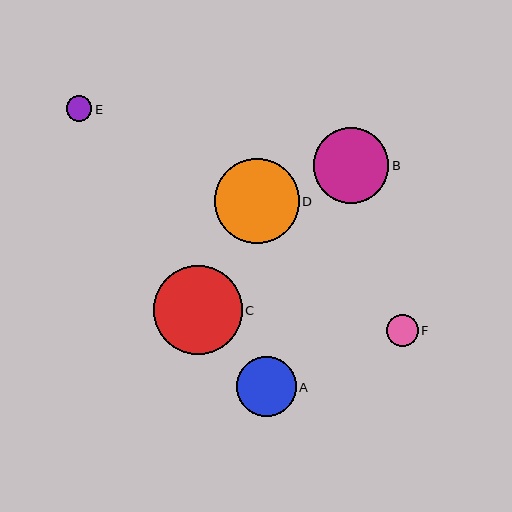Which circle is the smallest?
Circle E is the smallest with a size of approximately 26 pixels.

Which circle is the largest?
Circle C is the largest with a size of approximately 89 pixels.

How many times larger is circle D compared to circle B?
Circle D is approximately 1.1 times the size of circle B.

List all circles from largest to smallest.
From largest to smallest: C, D, B, A, F, E.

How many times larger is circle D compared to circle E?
Circle D is approximately 3.3 times the size of circle E.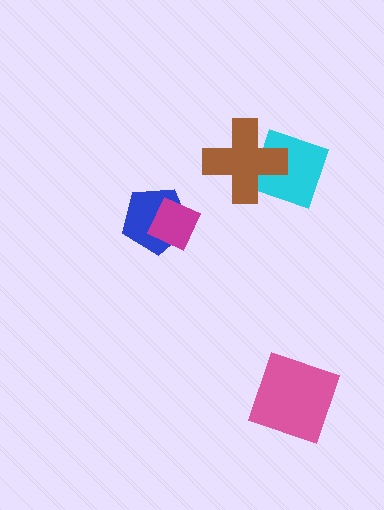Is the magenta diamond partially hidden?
No, no other shape covers it.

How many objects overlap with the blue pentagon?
1 object overlaps with the blue pentagon.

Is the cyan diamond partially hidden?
Yes, it is partially covered by another shape.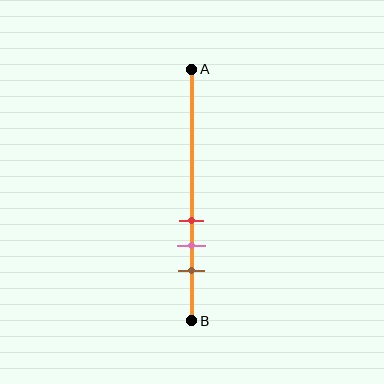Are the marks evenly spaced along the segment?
Yes, the marks are approximately evenly spaced.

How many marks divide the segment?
There are 3 marks dividing the segment.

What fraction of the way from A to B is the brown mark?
The brown mark is approximately 80% (0.8) of the way from A to B.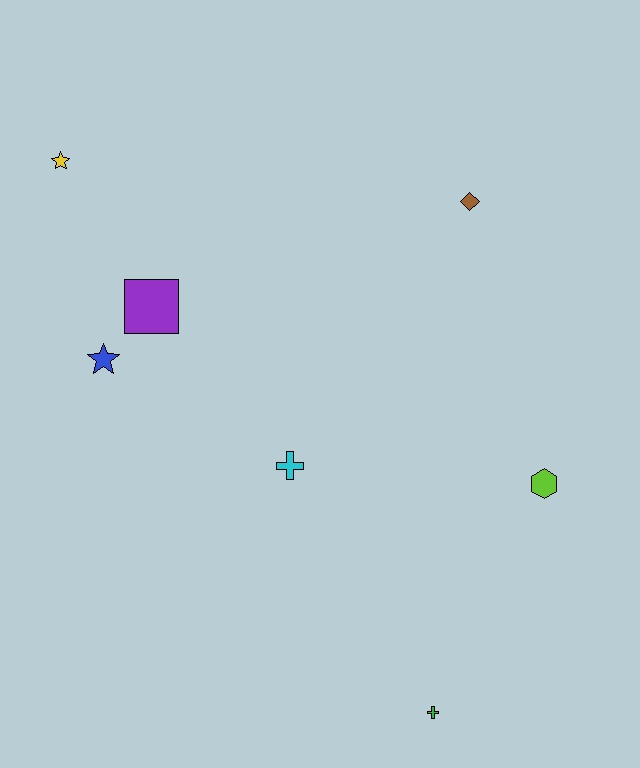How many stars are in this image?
There are 2 stars.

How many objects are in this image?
There are 7 objects.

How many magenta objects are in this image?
There are no magenta objects.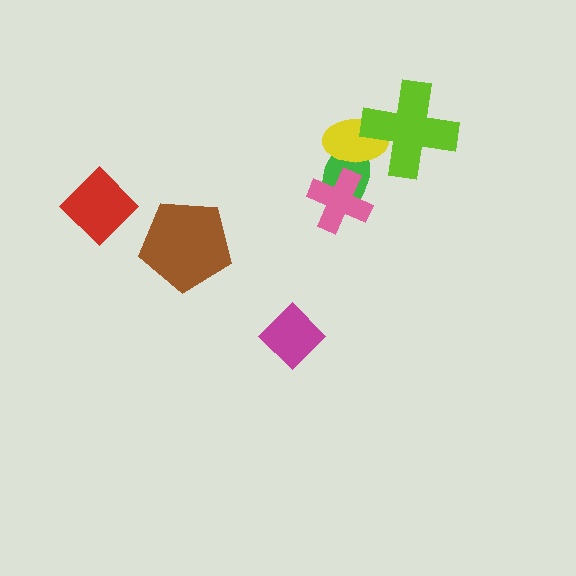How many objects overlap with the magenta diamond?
0 objects overlap with the magenta diamond.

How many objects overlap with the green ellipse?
2 objects overlap with the green ellipse.